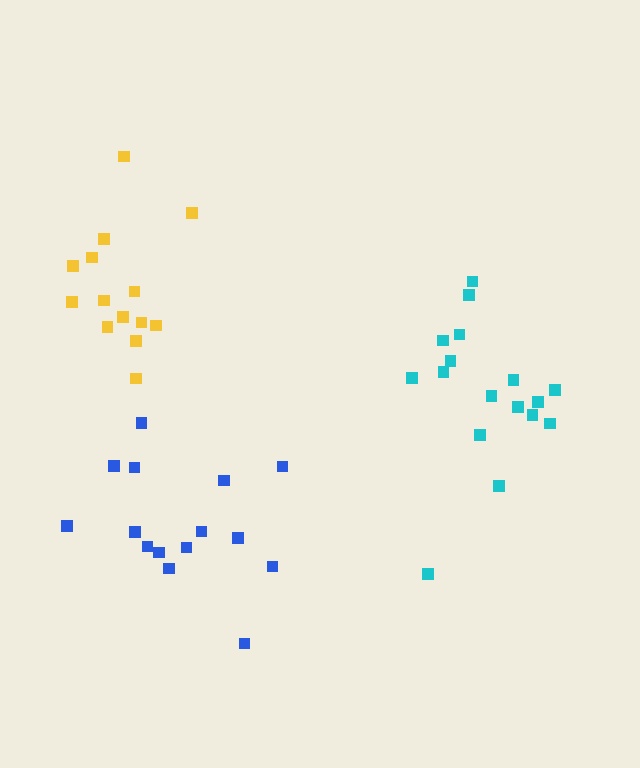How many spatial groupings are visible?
There are 3 spatial groupings.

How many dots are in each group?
Group 1: 15 dots, Group 2: 17 dots, Group 3: 14 dots (46 total).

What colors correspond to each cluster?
The clusters are colored: blue, cyan, yellow.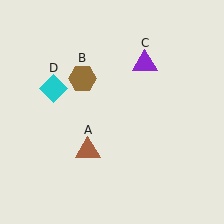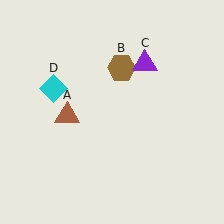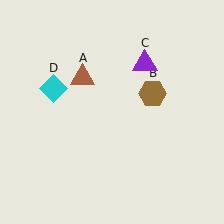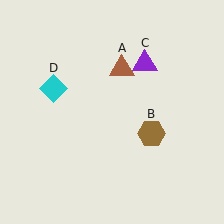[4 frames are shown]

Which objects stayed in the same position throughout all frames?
Purple triangle (object C) and cyan diamond (object D) remained stationary.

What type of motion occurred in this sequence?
The brown triangle (object A), brown hexagon (object B) rotated clockwise around the center of the scene.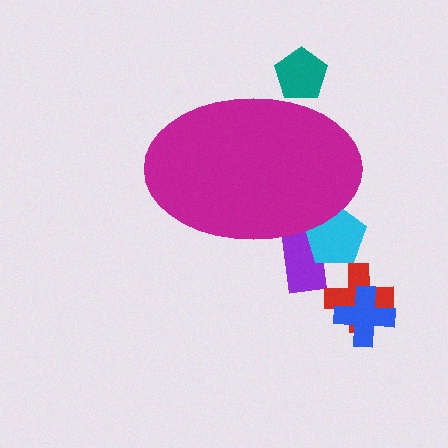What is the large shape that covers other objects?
A magenta ellipse.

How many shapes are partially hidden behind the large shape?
3 shapes are partially hidden.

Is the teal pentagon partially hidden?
Yes, the teal pentagon is partially hidden behind the magenta ellipse.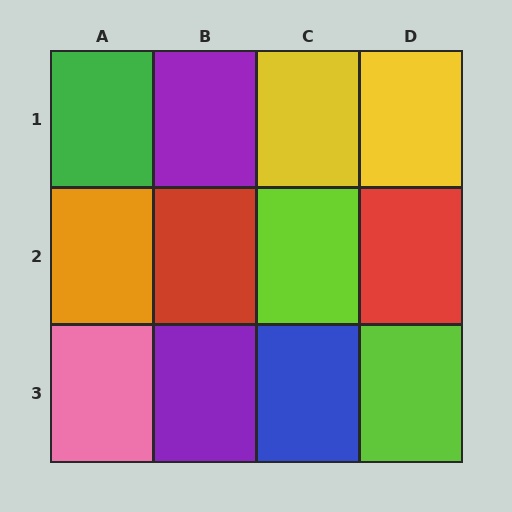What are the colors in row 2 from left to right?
Orange, red, lime, red.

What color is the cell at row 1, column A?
Green.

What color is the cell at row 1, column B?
Purple.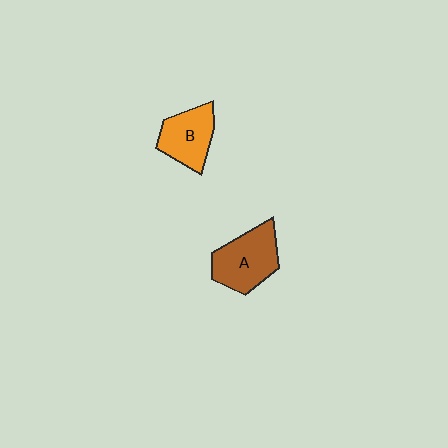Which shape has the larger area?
Shape A (brown).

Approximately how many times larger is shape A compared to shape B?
Approximately 1.2 times.